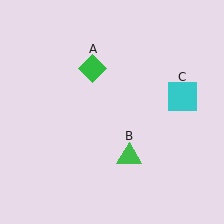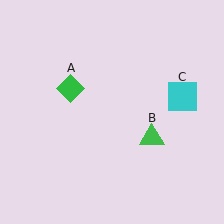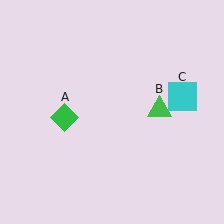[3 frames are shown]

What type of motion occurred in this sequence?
The green diamond (object A), green triangle (object B) rotated counterclockwise around the center of the scene.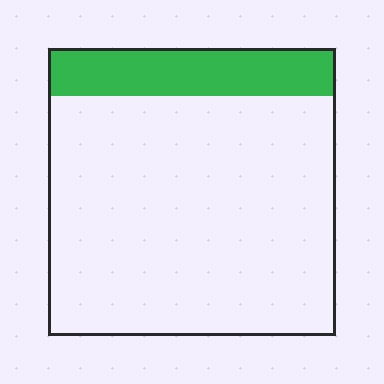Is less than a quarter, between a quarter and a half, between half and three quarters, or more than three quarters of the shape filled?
Less than a quarter.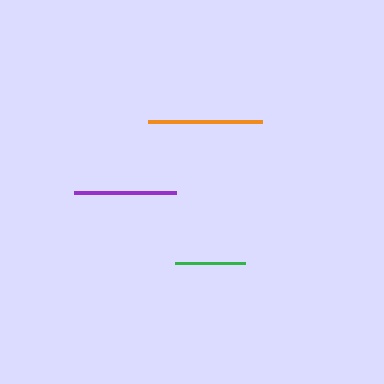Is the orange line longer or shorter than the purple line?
The orange line is longer than the purple line.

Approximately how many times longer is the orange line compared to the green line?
The orange line is approximately 1.6 times the length of the green line.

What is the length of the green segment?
The green segment is approximately 69 pixels long.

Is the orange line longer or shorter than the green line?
The orange line is longer than the green line.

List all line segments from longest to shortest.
From longest to shortest: orange, purple, green.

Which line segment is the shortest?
The green line is the shortest at approximately 69 pixels.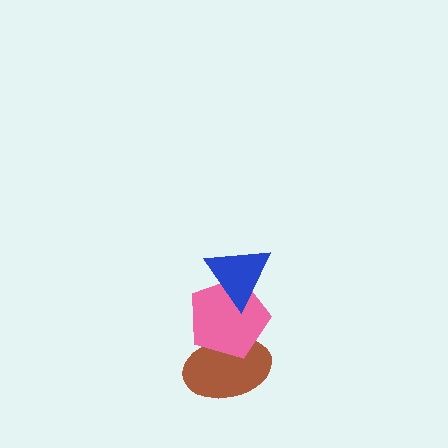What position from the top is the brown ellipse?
The brown ellipse is 3rd from the top.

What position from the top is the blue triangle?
The blue triangle is 1st from the top.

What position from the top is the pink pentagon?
The pink pentagon is 2nd from the top.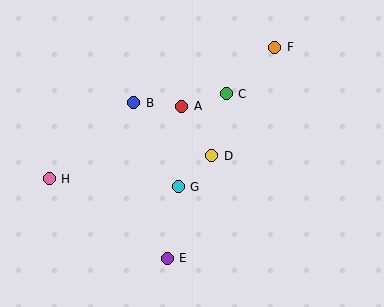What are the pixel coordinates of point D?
Point D is at (212, 156).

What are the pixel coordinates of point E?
Point E is at (167, 258).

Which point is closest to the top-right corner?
Point F is closest to the top-right corner.